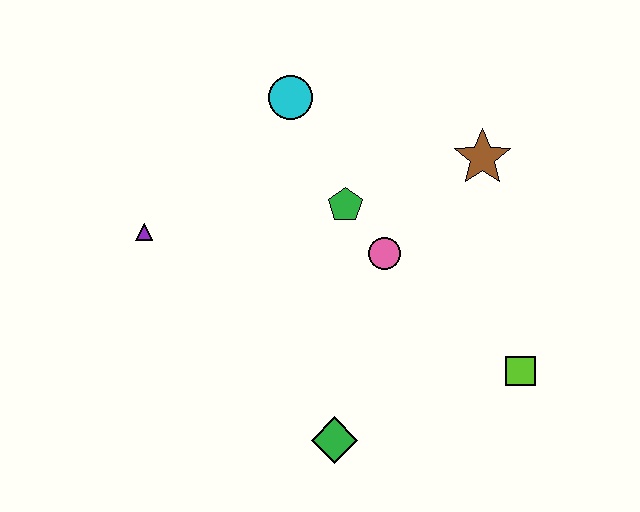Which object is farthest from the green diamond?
The cyan circle is farthest from the green diamond.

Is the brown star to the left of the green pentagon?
No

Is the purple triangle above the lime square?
Yes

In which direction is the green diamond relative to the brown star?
The green diamond is below the brown star.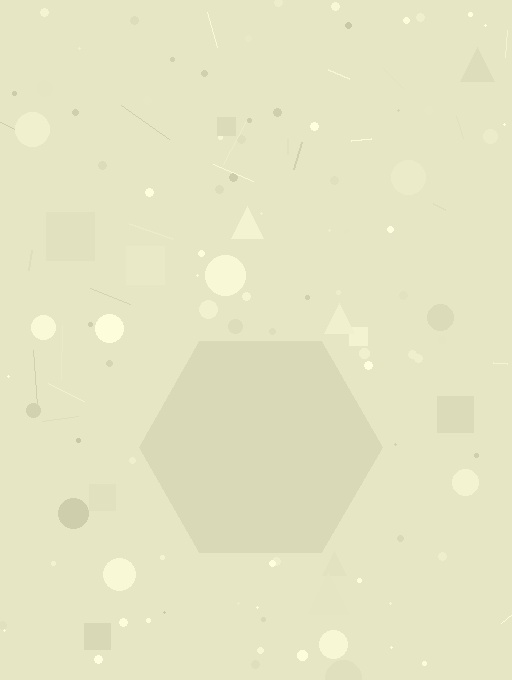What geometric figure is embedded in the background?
A hexagon is embedded in the background.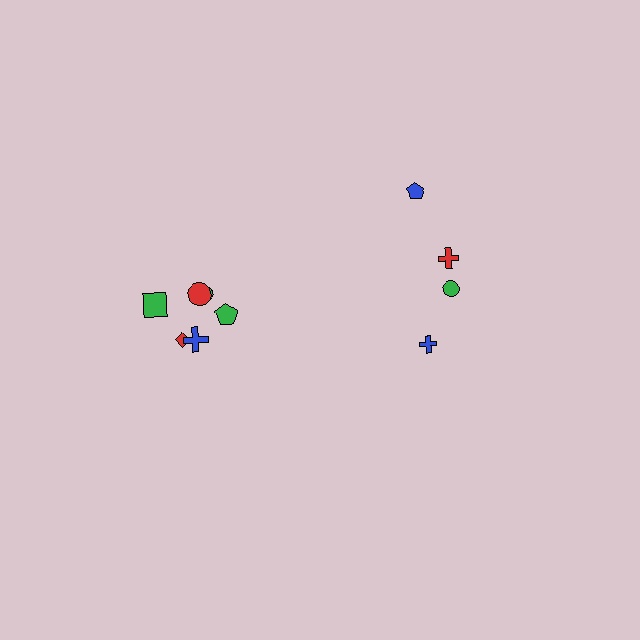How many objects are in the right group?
There are 4 objects.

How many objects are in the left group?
There are 6 objects.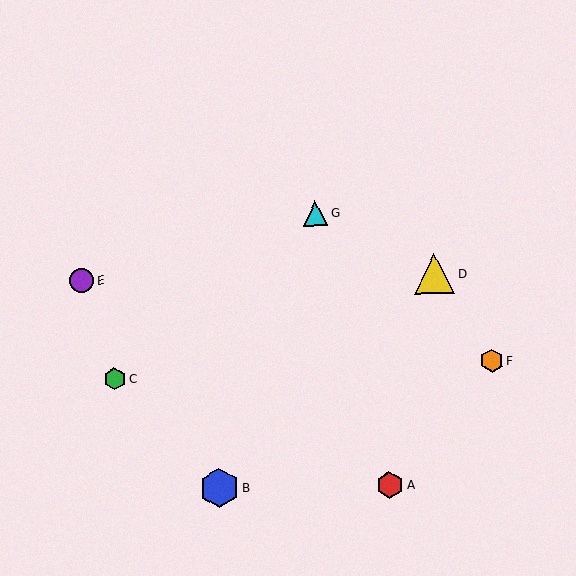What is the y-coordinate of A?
Object A is at y≈485.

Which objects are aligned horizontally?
Objects D, E are aligned horizontally.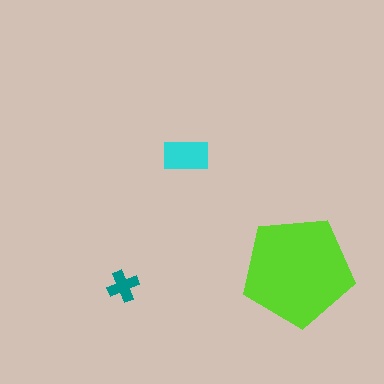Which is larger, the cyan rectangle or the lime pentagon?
The lime pentagon.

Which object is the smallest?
The teal cross.